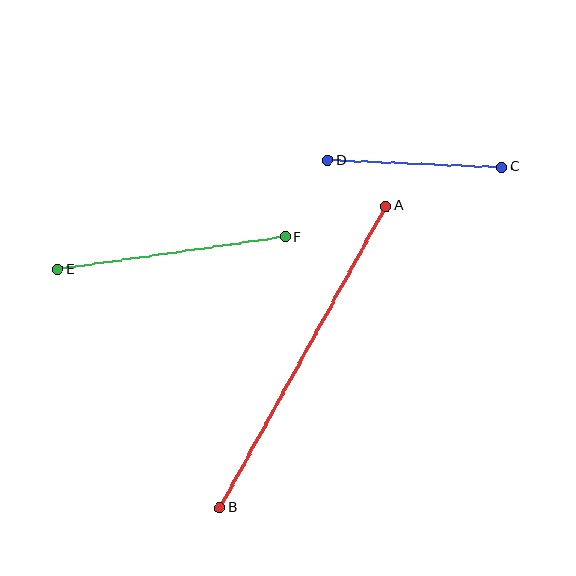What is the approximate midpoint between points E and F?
The midpoint is at approximately (172, 253) pixels.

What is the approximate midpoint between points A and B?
The midpoint is at approximately (303, 357) pixels.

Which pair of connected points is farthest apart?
Points A and B are farthest apart.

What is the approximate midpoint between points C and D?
The midpoint is at approximately (415, 164) pixels.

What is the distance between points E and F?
The distance is approximately 230 pixels.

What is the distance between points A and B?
The distance is approximately 344 pixels.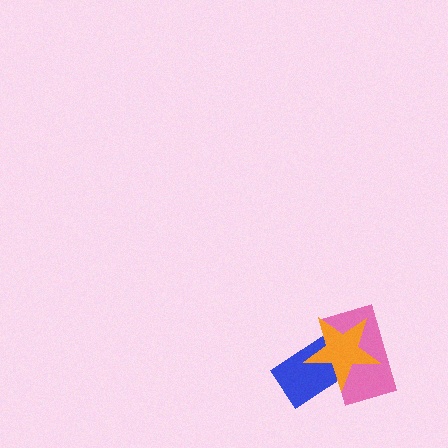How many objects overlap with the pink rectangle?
2 objects overlap with the pink rectangle.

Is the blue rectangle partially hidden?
Yes, it is partially covered by another shape.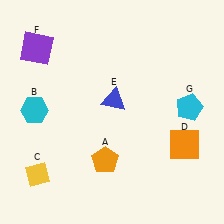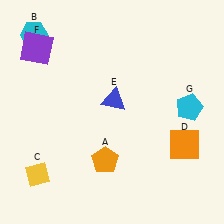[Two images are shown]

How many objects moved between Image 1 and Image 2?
1 object moved between the two images.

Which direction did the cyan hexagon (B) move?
The cyan hexagon (B) moved up.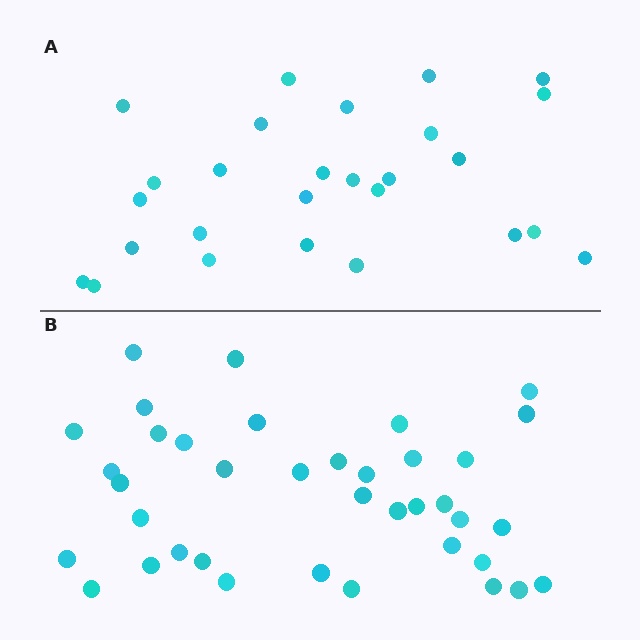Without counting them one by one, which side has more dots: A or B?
Region B (the bottom region) has more dots.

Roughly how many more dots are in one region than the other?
Region B has roughly 12 or so more dots than region A.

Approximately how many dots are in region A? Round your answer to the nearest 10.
About 30 dots. (The exact count is 27, which rounds to 30.)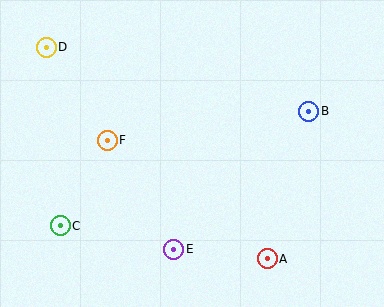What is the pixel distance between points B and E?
The distance between B and E is 193 pixels.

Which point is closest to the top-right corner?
Point B is closest to the top-right corner.